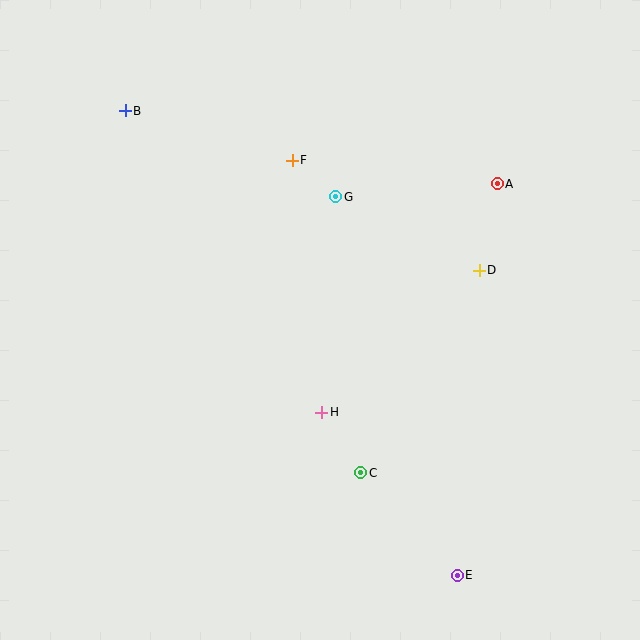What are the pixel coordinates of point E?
Point E is at (457, 575).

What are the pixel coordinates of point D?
Point D is at (479, 270).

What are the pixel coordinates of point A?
Point A is at (497, 184).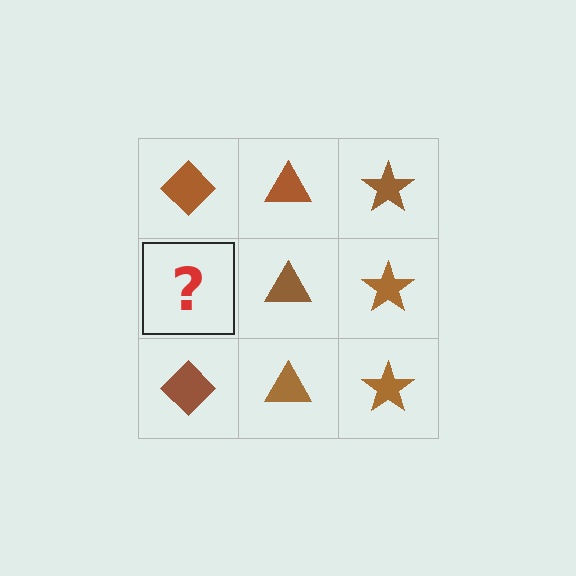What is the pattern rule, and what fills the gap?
The rule is that each column has a consistent shape. The gap should be filled with a brown diamond.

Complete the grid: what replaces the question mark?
The question mark should be replaced with a brown diamond.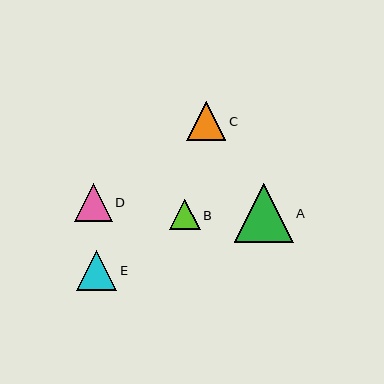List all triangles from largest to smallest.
From largest to smallest: A, E, C, D, B.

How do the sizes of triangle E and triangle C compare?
Triangle E and triangle C are approximately the same size.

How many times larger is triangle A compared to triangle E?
Triangle A is approximately 1.5 times the size of triangle E.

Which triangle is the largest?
Triangle A is the largest with a size of approximately 59 pixels.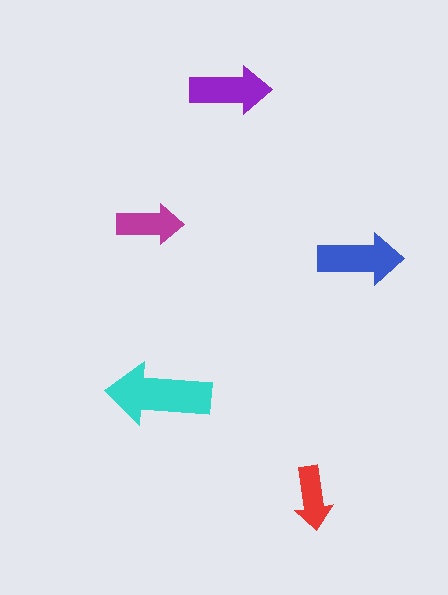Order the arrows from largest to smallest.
the cyan one, the blue one, the purple one, the magenta one, the red one.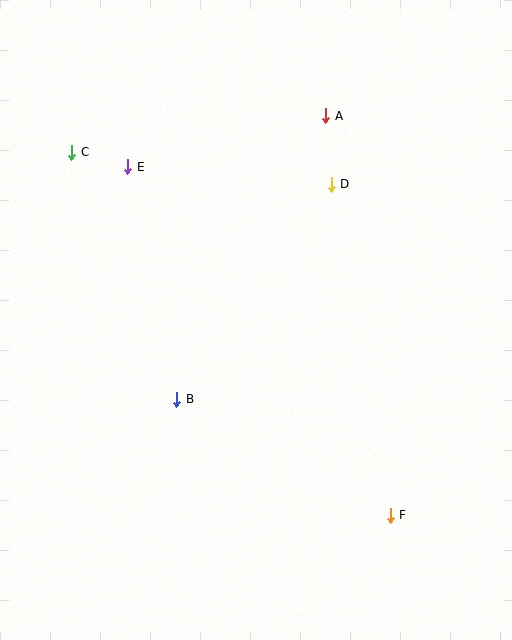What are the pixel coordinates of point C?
Point C is at (72, 152).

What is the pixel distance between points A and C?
The distance between A and C is 257 pixels.